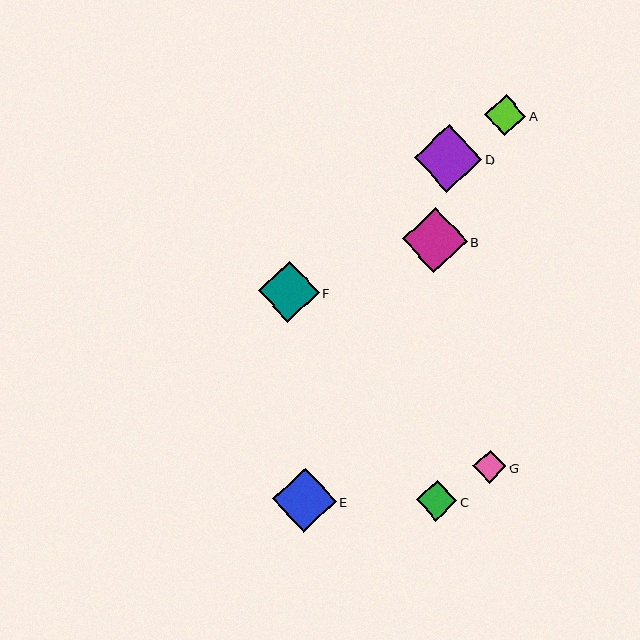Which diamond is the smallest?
Diamond G is the smallest with a size of approximately 33 pixels.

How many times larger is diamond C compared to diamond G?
Diamond C is approximately 1.2 times the size of diamond G.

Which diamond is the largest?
Diamond D is the largest with a size of approximately 68 pixels.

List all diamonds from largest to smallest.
From largest to smallest: D, B, E, F, A, C, G.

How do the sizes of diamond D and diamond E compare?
Diamond D and diamond E are approximately the same size.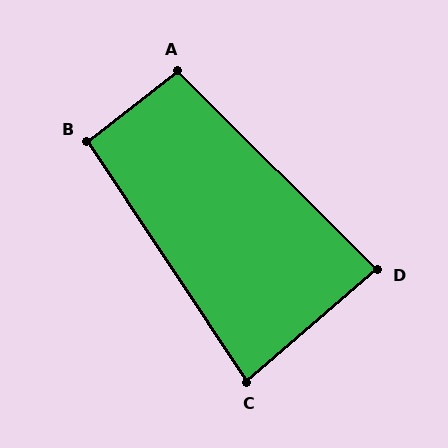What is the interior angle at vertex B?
Approximately 94 degrees (approximately right).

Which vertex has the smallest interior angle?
C, at approximately 83 degrees.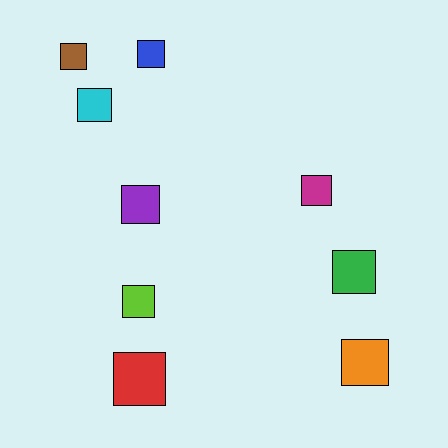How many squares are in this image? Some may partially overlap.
There are 9 squares.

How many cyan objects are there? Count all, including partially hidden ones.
There is 1 cyan object.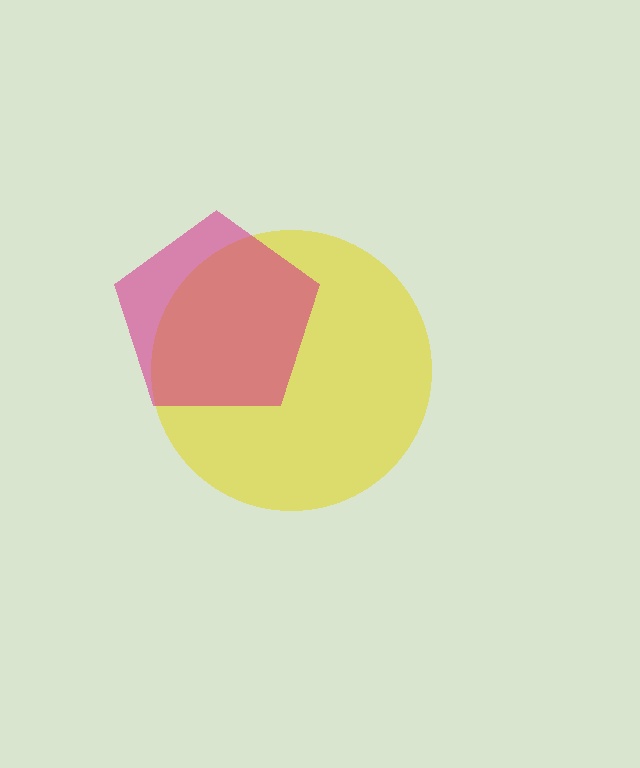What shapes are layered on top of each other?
The layered shapes are: a yellow circle, a magenta pentagon.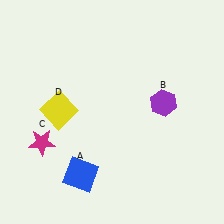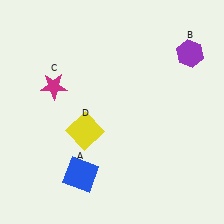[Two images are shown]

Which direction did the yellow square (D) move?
The yellow square (D) moved right.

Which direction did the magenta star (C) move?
The magenta star (C) moved up.